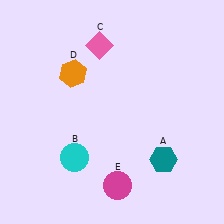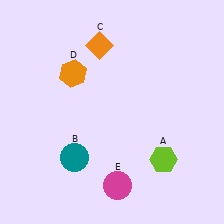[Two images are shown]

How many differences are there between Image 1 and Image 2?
There are 3 differences between the two images.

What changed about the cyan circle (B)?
In Image 1, B is cyan. In Image 2, it changed to teal.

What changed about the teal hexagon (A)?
In Image 1, A is teal. In Image 2, it changed to lime.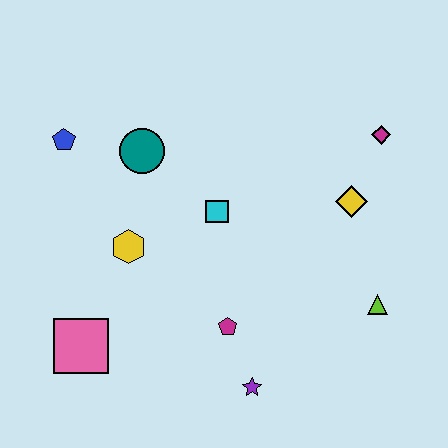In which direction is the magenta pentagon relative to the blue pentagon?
The magenta pentagon is below the blue pentagon.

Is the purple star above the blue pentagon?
No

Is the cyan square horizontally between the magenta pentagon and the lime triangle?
No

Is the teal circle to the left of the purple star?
Yes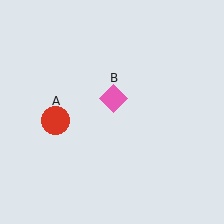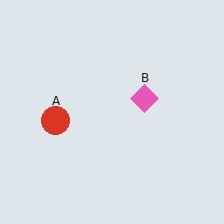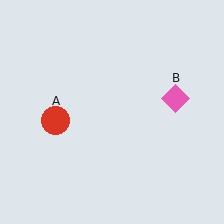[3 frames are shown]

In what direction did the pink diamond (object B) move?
The pink diamond (object B) moved right.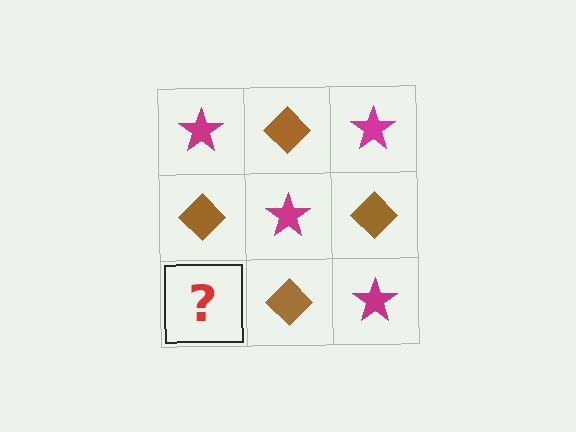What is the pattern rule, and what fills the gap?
The rule is that it alternates magenta star and brown diamond in a checkerboard pattern. The gap should be filled with a magenta star.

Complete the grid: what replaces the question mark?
The question mark should be replaced with a magenta star.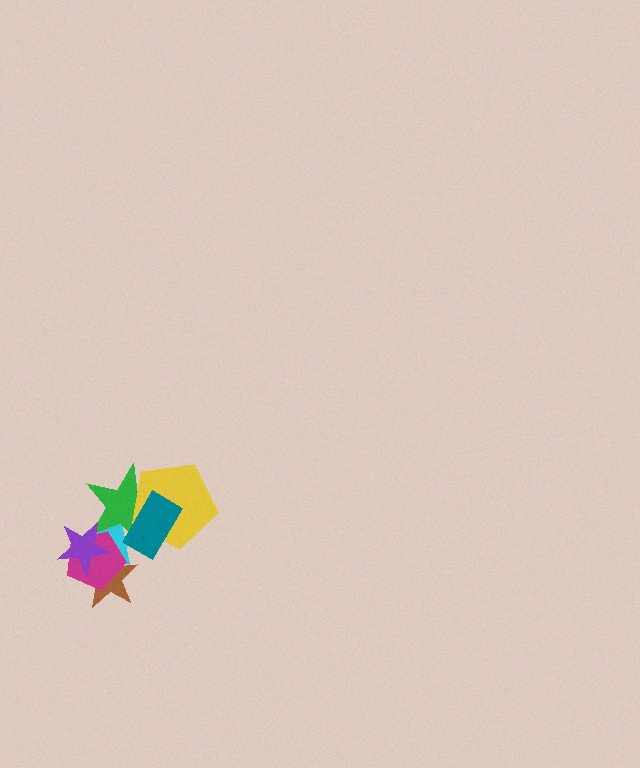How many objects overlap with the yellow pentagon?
2 objects overlap with the yellow pentagon.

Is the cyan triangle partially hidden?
Yes, it is partially covered by another shape.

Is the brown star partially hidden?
Yes, it is partially covered by another shape.